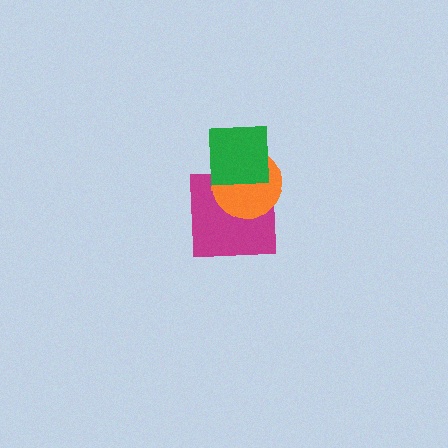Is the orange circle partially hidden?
Yes, it is partially covered by another shape.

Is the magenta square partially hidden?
Yes, it is partially covered by another shape.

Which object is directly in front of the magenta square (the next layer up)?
The orange circle is directly in front of the magenta square.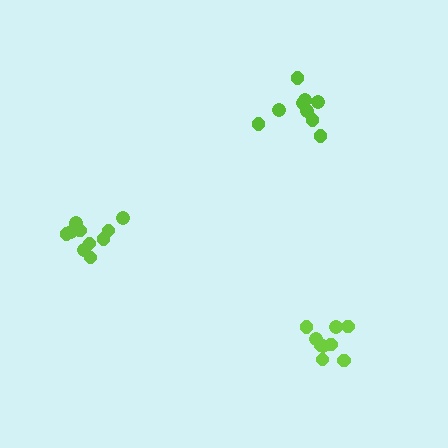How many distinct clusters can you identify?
There are 3 distinct clusters.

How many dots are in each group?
Group 1: 10 dots, Group 2: 9 dots, Group 3: 9 dots (28 total).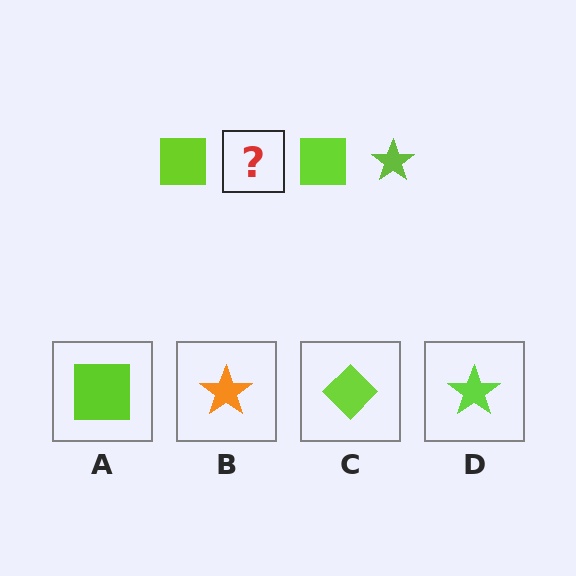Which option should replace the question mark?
Option D.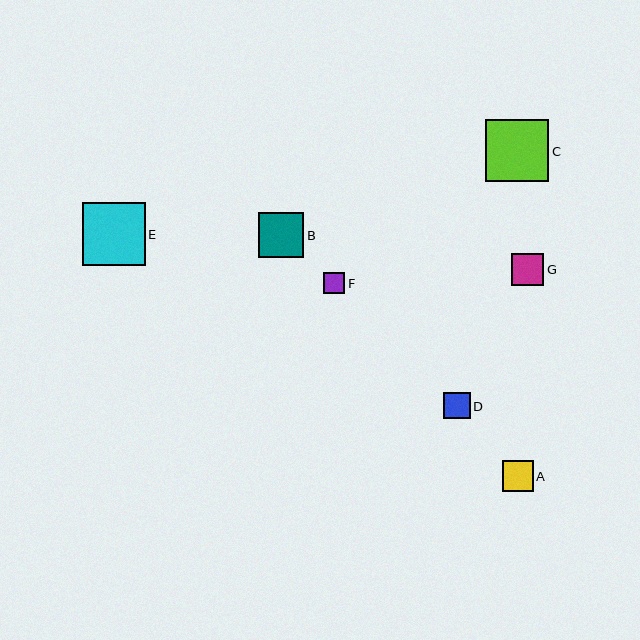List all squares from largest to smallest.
From largest to smallest: E, C, B, G, A, D, F.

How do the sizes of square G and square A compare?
Square G and square A are approximately the same size.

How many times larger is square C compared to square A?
Square C is approximately 2.0 times the size of square A.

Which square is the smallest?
Square F is the smallest with a size of approximately 21 pixels.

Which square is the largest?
Square E is the largest with a size of approximately 63 pixels.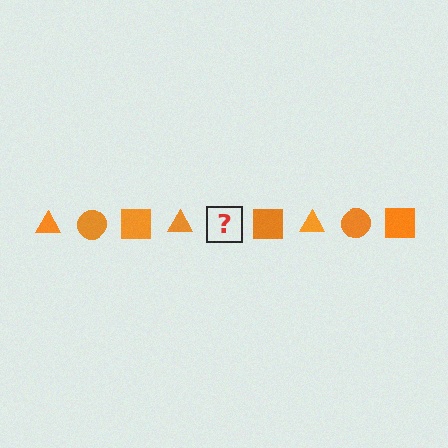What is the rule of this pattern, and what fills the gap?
The rule is that the pattern cycles through triangle, circle, square shapes in orange. The gap should be filled with an orange circle.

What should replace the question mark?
The question mark should be replaced with an orange circle.